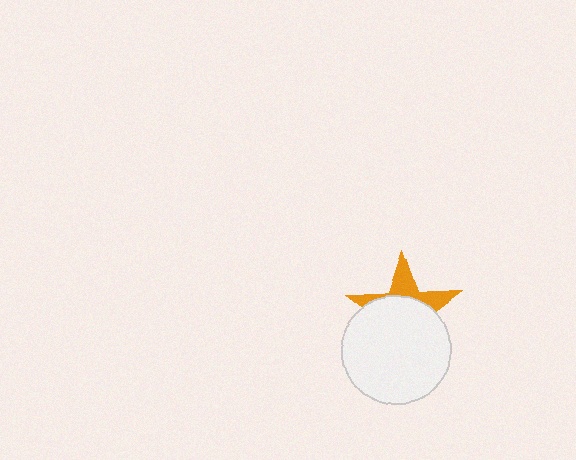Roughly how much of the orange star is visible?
A small part of it is visible (roughly 35%).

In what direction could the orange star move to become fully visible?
The orange star could move up. That would shift it out from behind the white circle entirely.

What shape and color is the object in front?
The object in front is a white circle.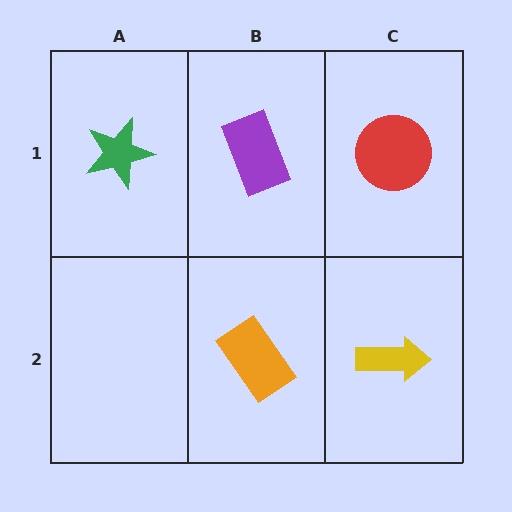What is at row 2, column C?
A yellow arrow.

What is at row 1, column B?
A purple rectangle.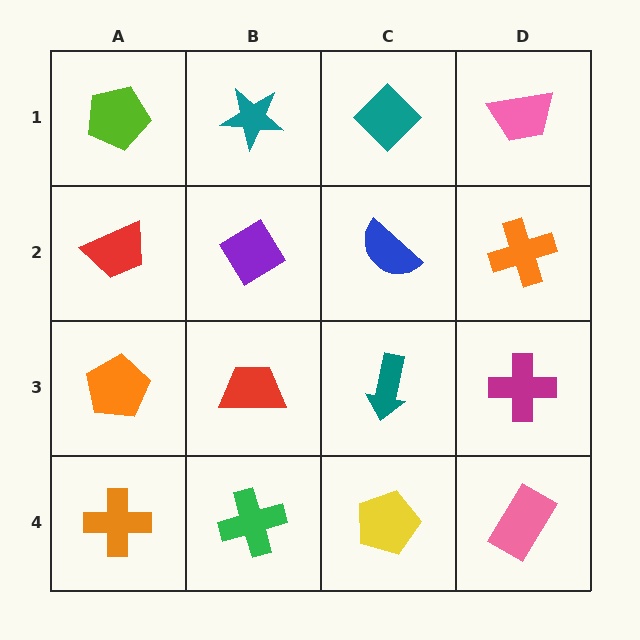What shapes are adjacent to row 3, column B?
A purple diamond (row 2, column B), a green cross (row 4, column B), an orange pentagon (row 3, column A), a teal arrow (row 3, column C).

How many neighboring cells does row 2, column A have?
3.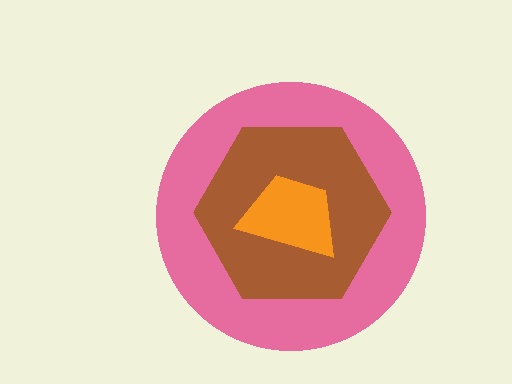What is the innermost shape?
The orange trapezoid.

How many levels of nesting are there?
3.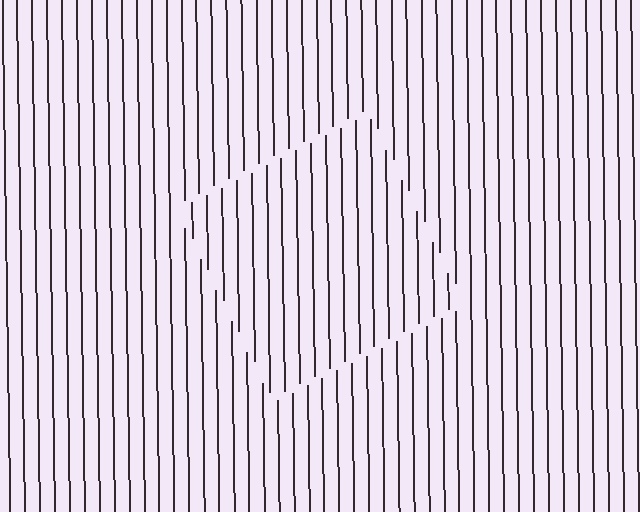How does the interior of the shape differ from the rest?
The interior of the shape contains the same grating, shifted by half a period — the contour is defined by the phase discontinuity where line-ends from the inner and outer gratings abut.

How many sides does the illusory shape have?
4 sides — the line-ends trace a square.